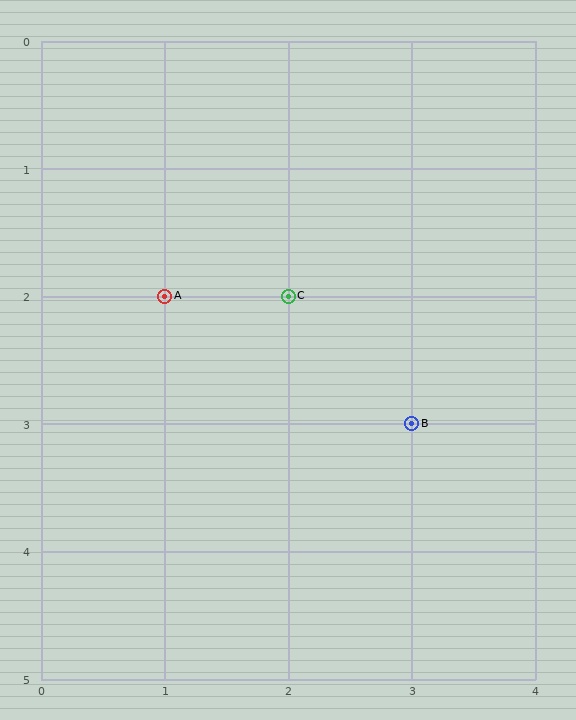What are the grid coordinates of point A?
Point A is at grid coordinates (1, 2).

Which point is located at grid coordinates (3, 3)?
Point B is at (3, 3).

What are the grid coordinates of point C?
Point C is at grid coordinates (2, 2).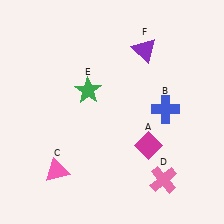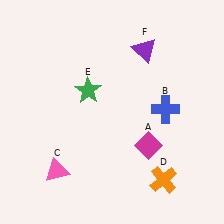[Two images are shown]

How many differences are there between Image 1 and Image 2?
There is 1 difference between the two images.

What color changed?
The cross (D) changed from pink in Image 1 to orange in Image 2.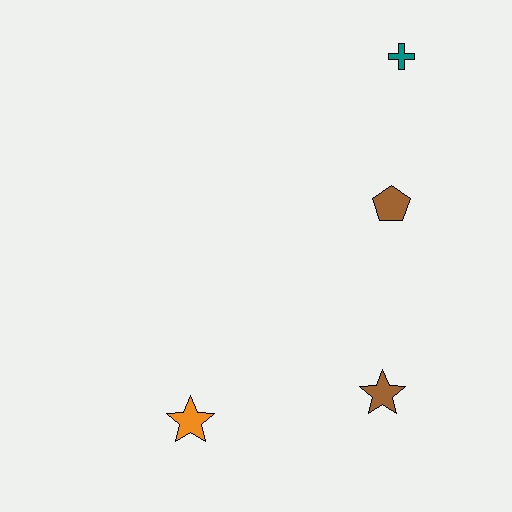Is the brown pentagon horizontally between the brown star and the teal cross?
Yes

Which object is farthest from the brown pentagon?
The orange star is farthest from the brown pentagon.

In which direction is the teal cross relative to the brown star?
The teal cross is above the brown star.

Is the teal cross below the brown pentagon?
No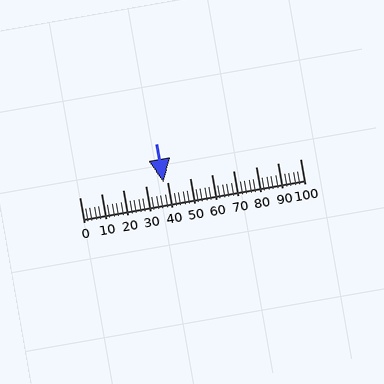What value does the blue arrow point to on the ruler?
The blue arrow points to approximately 38.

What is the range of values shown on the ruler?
The ruler shows values from 0 to 100.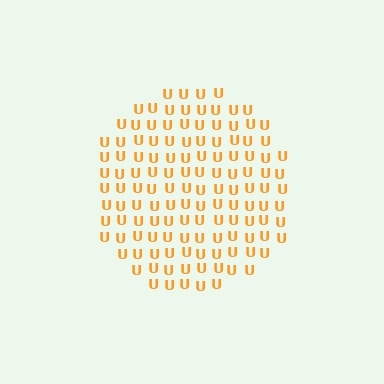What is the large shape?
The large shape is a circle.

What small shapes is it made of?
It is made of small letter U's.